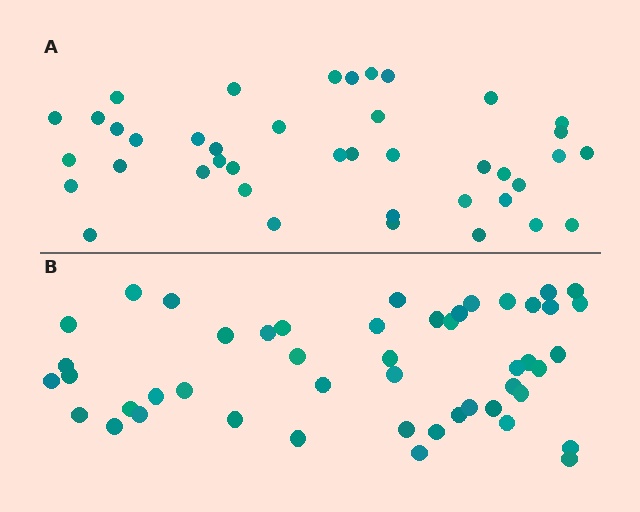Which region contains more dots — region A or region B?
Region B (the bottom region) has more dots.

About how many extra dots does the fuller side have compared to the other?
Region B has roughly 8 or so more dots than region A.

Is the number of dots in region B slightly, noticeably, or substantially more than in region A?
Region B has only slightly more — the two regions are fairly close. The ratio is roughly 1.2 to 1.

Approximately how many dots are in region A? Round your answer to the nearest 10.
About 40 dots. (The exact count is 41, which rounds to 40.)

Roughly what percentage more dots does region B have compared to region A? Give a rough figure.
About 15% more.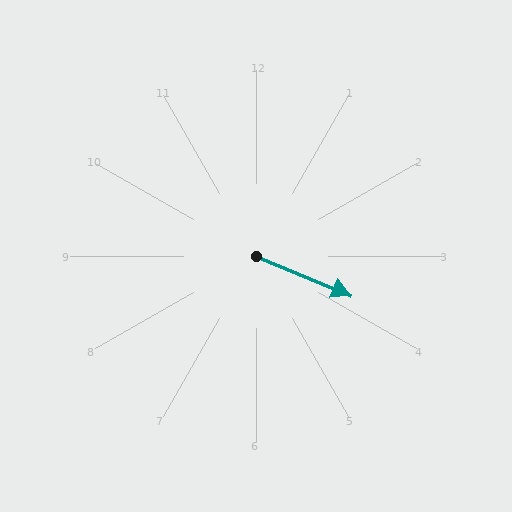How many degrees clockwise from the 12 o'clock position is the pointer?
Approximately 113 degrees.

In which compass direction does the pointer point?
Southeast.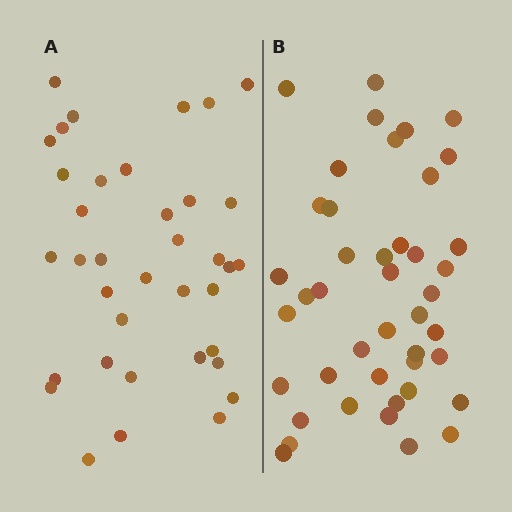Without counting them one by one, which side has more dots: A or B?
Region B (the right region) has more dots.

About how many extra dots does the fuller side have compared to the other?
Region B has about 6 more dots than region A.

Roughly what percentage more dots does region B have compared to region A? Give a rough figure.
About 15% more.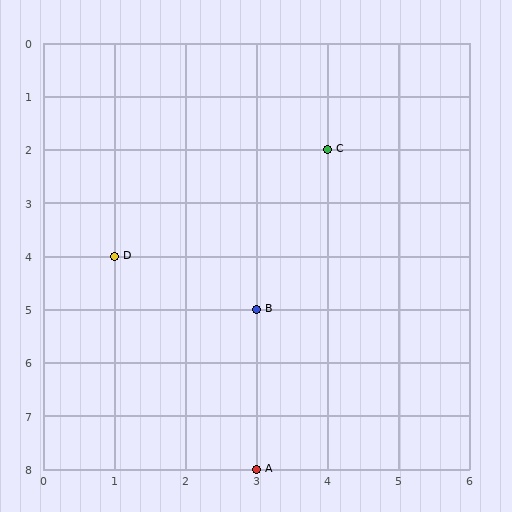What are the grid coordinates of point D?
Point D is at grid coordinates (1, 4).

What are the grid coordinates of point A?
Point A is at grid coordinates (3, 8).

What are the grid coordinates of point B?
Point B is at grid coordinates (3, 5).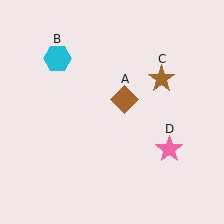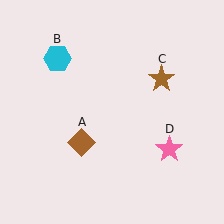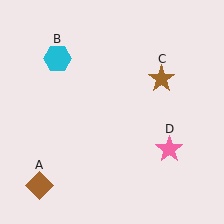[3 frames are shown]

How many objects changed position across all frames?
1 object changed position: brown diamond (object A).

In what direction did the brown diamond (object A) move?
The brown diamond (object A) moved down and to the left.